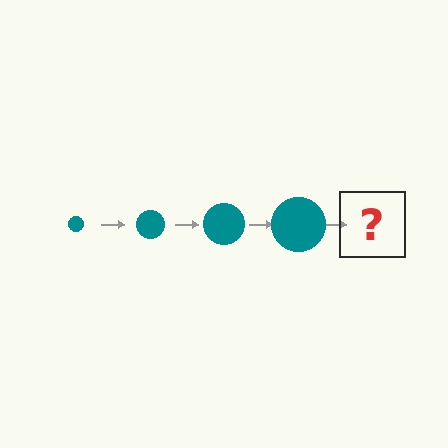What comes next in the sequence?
The next element should be a teal circle, larger than the previous one.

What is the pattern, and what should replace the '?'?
The pattern is that the circle gets progressively larger each step. The '?' should be a teal circle, larger than the previous one.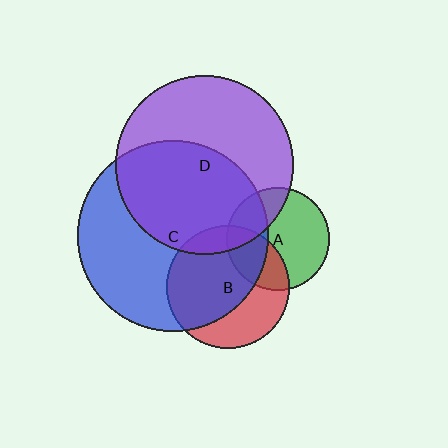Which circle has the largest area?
Circle C (blue).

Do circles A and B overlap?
Yes.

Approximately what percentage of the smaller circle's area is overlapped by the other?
Approximately 35%.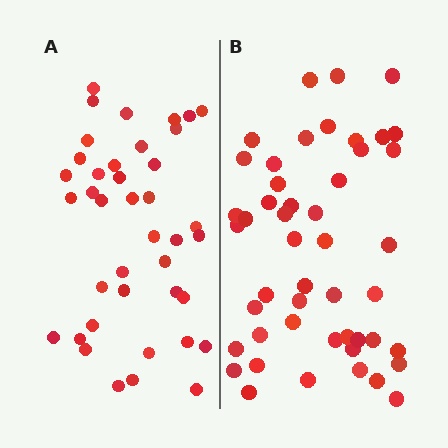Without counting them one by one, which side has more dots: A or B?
Region B (the right region) has more dots.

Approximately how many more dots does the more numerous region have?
Region B has roughly 8 or so more dots than region A.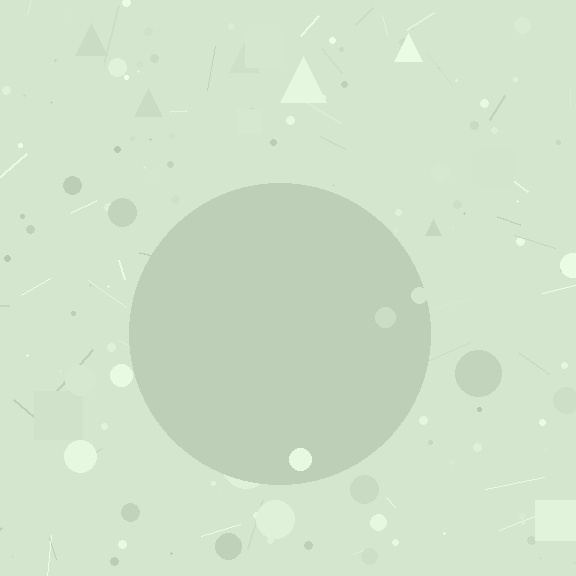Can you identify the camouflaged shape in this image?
The camouflaged shape is a circle.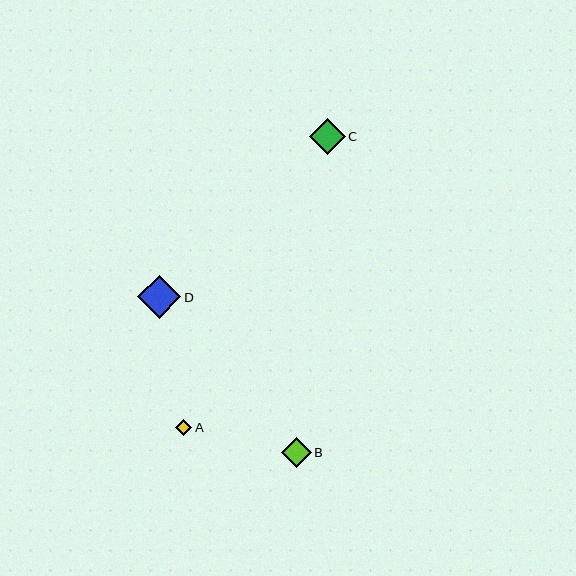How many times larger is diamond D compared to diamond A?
Diamond D is approximately 2.6 times the size of diamond A.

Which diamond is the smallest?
Diamond A is the smallest with a size of approximately 17 pixels.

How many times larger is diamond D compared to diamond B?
Diamond D is approximately 1.5 times the size of diamond B.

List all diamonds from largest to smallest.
From largest to smallest: D, C, B, A.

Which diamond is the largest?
Diamond D is the largest with a size of approximately 43 pixels.